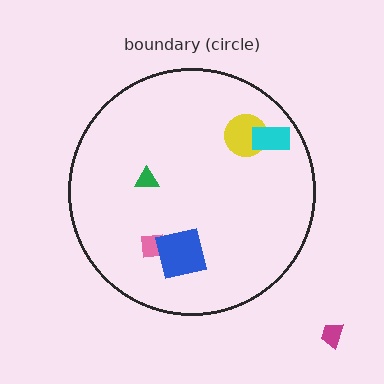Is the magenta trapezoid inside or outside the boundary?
Outside.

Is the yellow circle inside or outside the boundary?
Inside.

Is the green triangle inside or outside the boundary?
Inside.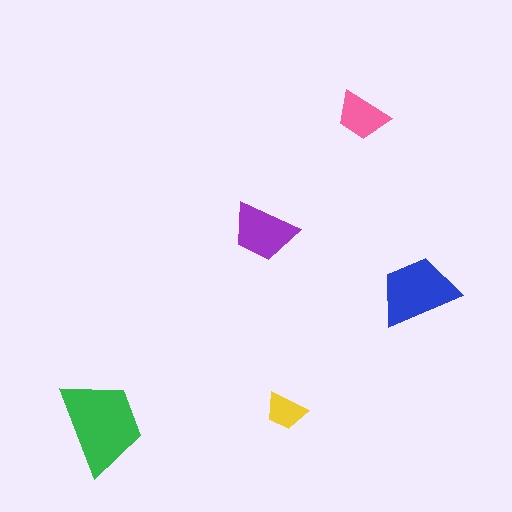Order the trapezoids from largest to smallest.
the green one, the blue one, the purple one, the pink one, the yellow one.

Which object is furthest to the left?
The green trapezoid is leftmost.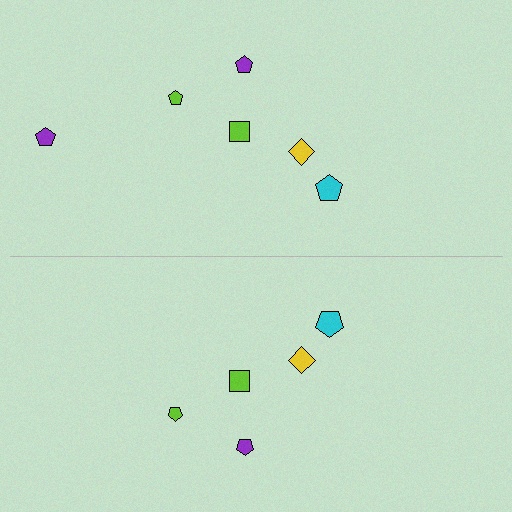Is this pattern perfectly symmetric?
No, the pattern is not perfectly symmetric. A purple pentagon is missing from the bottom side.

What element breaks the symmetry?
A purple pentagon is missing from the bottom side.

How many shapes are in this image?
There are 11 shapes in this image.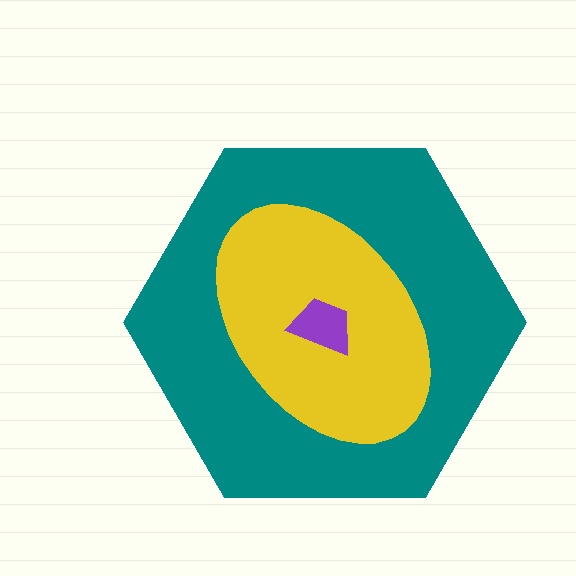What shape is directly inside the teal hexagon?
The yellow ellipse.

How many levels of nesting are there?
3.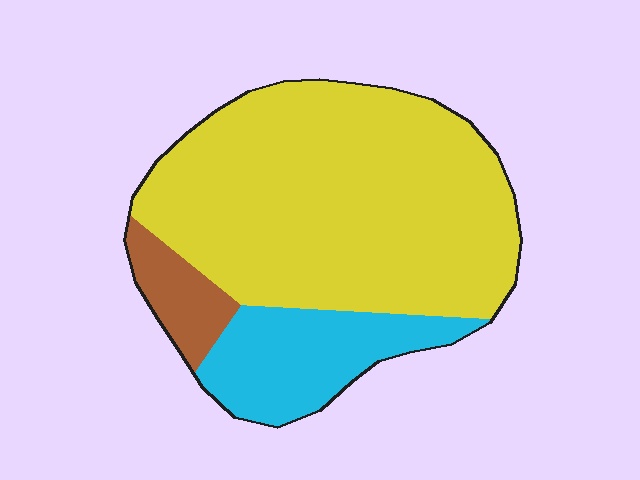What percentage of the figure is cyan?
Cyan covers roughly 20% of the figure.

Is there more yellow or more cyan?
Yellow.